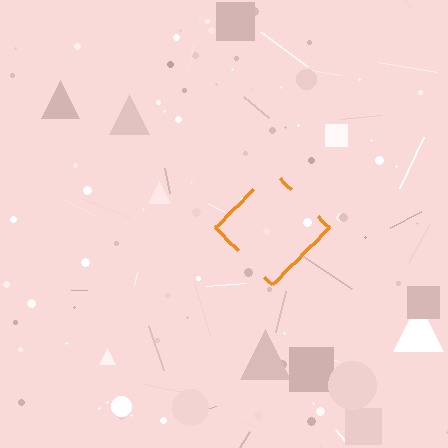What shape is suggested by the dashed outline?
The dashed outline suggests a diamond.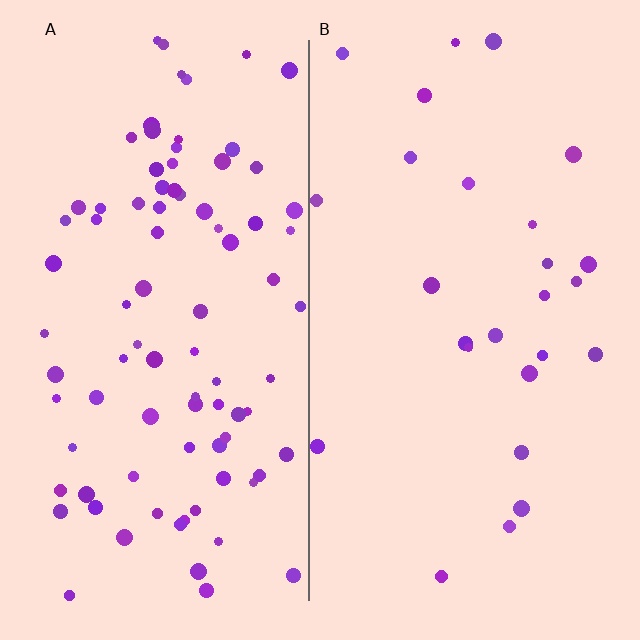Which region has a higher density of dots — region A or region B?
A (the left).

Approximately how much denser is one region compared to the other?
Approximately 3.3× — region A over region B.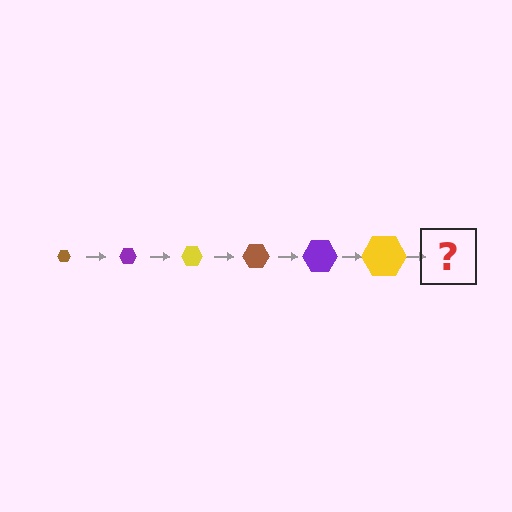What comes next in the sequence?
The next element should be a brown hexagon, larger than the previous one.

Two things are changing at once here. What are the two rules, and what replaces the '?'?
The two rules are that the hexagon grows larger each step and the color cycles through brown, purple, and yellow. The '?' should be a brown hexagon, larger than the previous one.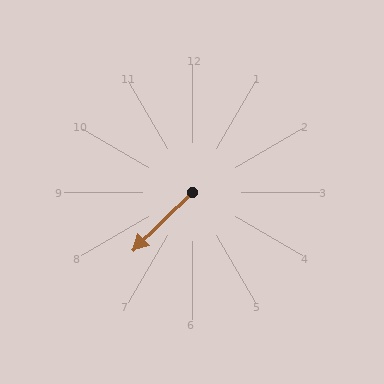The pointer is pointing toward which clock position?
Roughly 8 o'clock.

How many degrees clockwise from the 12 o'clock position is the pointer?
Approximately 225 degrees.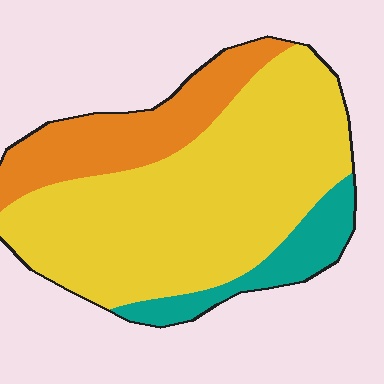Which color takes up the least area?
Teal, at roughly 10%.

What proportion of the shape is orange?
Orange takes up less than a quarter of the shape.